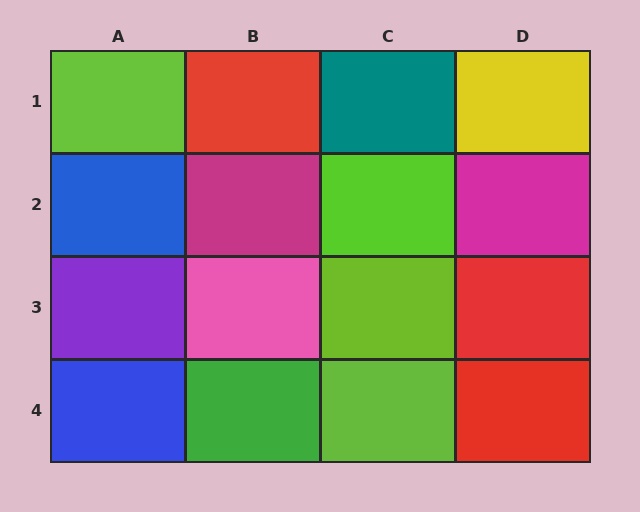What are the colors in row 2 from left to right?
Blue, magenta, lime, magenta.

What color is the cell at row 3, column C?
Lime.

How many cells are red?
3 cells are red.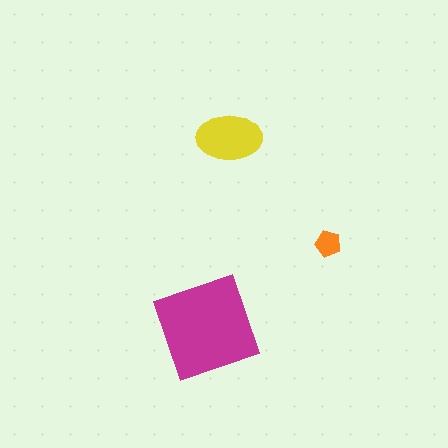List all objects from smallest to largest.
The orange pentagon, the yellow ellipse, the magenta diamond.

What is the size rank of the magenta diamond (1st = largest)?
1st.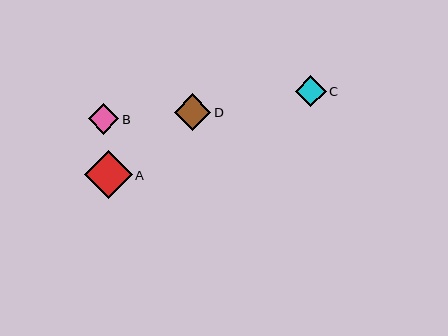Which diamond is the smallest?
Diamond C is the smallest with a size of approximately 30 pixels.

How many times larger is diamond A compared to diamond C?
Diamond A is approximately 1.6 times the size of diamond C.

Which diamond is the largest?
Diamond A is the largest with a size of approximately 48 pixels.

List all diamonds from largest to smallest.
From largest to smallest: A, D, B, C.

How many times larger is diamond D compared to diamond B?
Diamond D is approximately 1.2 times the size of diamond B.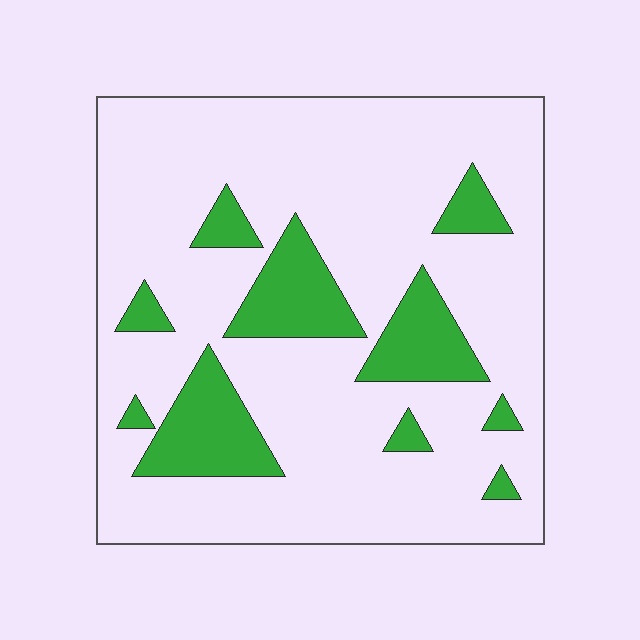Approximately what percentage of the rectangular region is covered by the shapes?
Approximately 20%.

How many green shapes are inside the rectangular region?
10.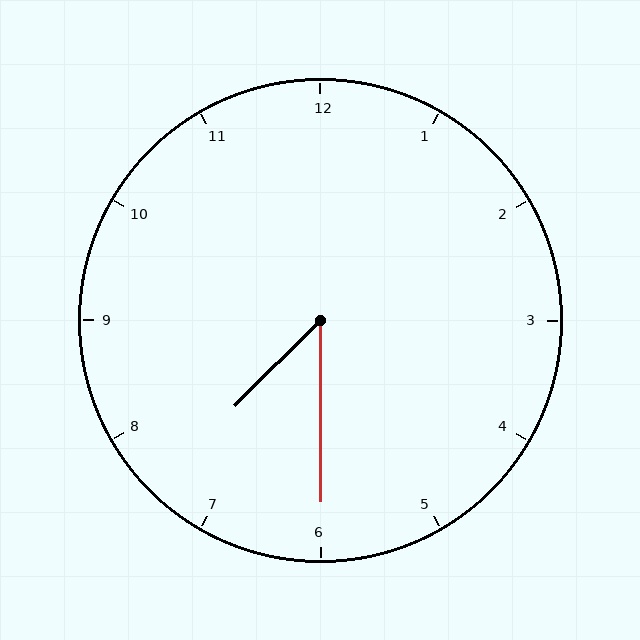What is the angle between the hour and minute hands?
Approximately 45 degrees.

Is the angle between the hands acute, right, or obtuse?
It is acute.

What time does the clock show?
7:30.